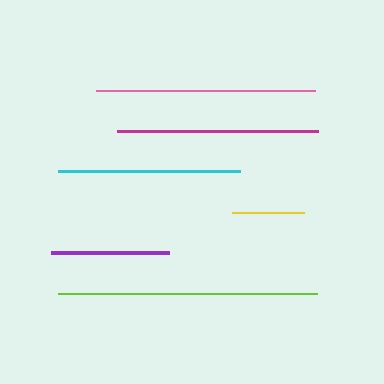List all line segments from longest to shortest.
From longest to shortest: lime, pink, magenta, cyan, purple, yellow.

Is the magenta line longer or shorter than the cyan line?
The magenta line is longer than the cyan line.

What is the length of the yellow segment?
The yellow segment is approximately 72 pixels long.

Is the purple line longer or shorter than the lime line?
The lime line is longer than the purple line.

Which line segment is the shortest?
The yellow line is the shortest at approximately 72 pixels.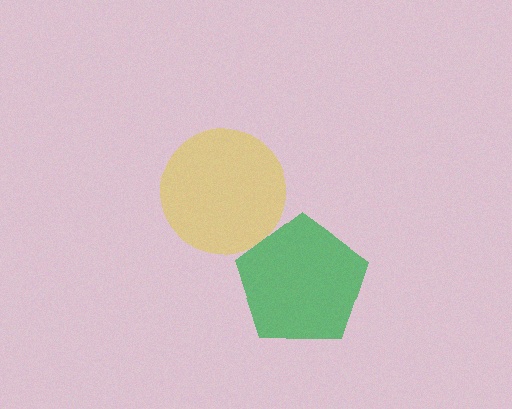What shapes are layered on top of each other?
The layered shapes are: a yellow circle, a green pentagon.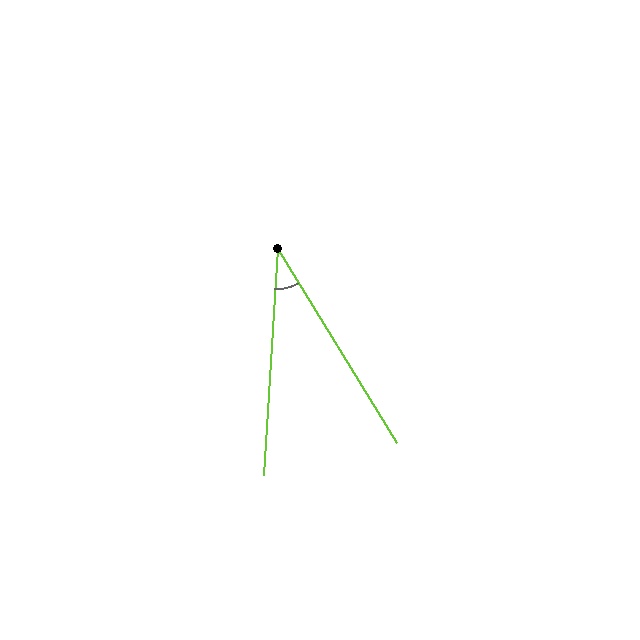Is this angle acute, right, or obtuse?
It is acute.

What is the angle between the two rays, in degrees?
Approximately 35 degrees.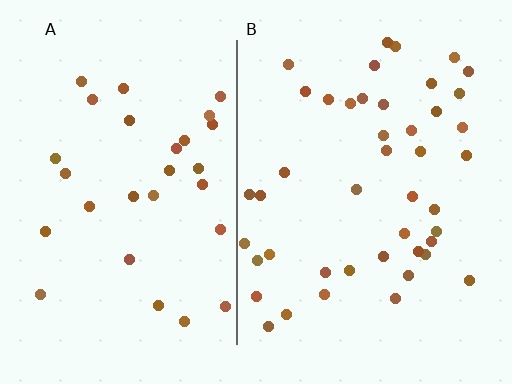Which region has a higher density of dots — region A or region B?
B (the right).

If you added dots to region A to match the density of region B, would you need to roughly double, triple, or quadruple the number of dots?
Approximately double.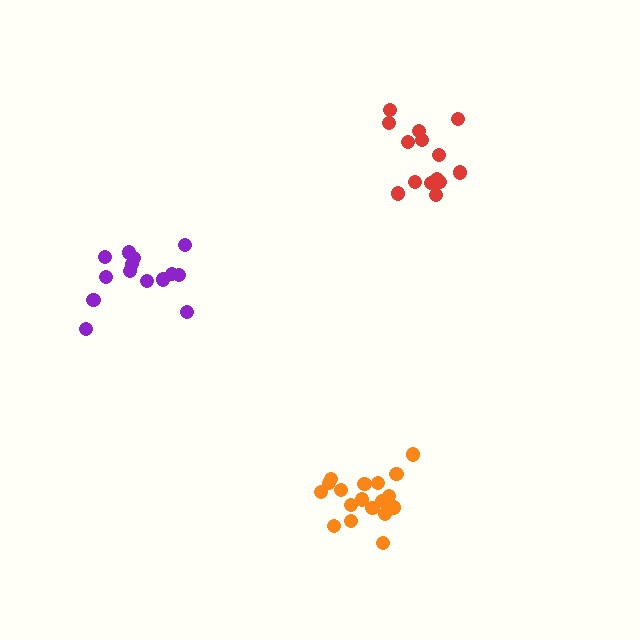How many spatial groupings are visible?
There are 3 spatial groupings.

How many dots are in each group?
Group 1: 14 dots, Group 2: 18 dots, Group 3: 14 dots (46 total).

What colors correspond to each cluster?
The clusters are colored: purple, orange, red.